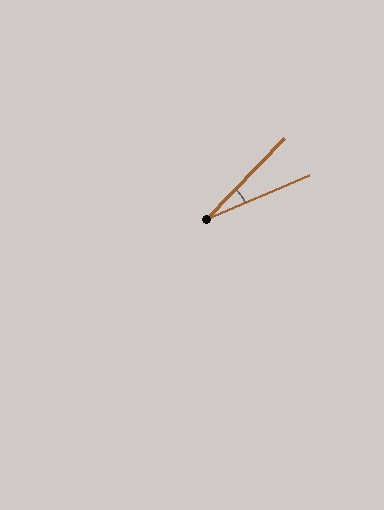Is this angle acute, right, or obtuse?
It is acute.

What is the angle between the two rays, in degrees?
Approximately 23 degrees.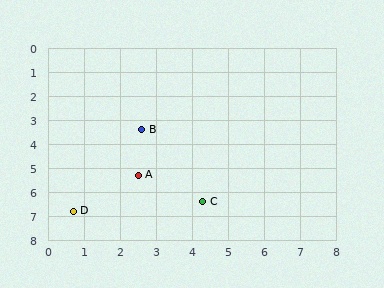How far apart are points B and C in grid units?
Points B and C are about 3.4 grid units apart.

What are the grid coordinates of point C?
Point C is at approximately (4.3, 6.4).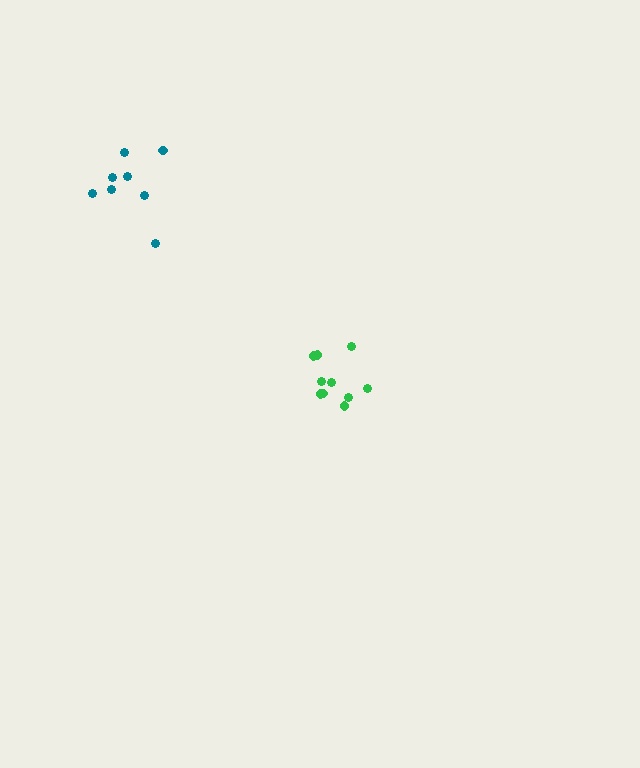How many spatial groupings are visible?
There are 2 spatial groupings.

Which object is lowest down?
The green cluster is bottommost.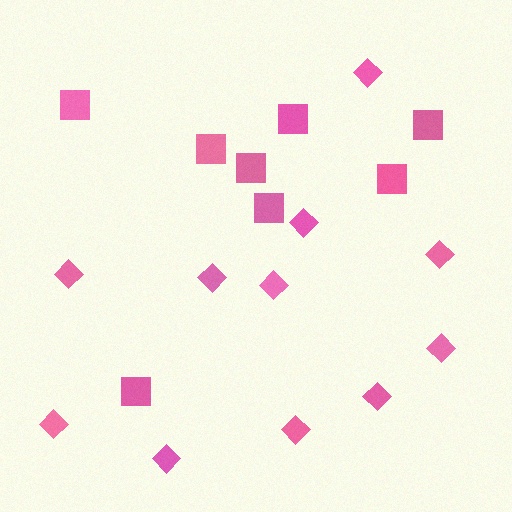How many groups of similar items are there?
There are 2 groups: one group of squares (8) and one group of diamonds (11).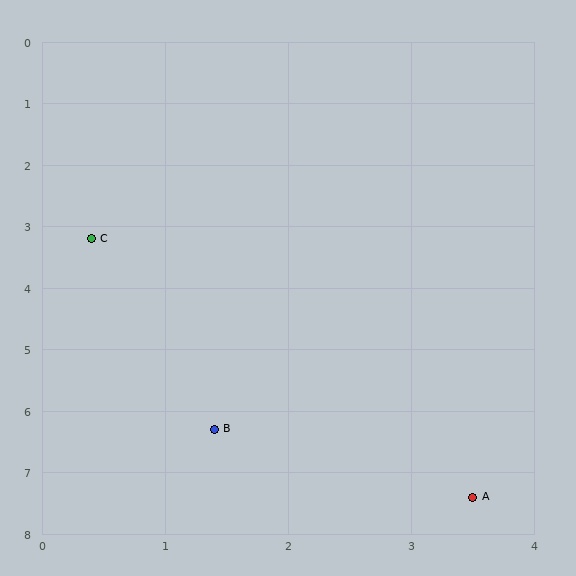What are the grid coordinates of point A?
Point A is at approximately (3.5, 7.4).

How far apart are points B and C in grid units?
Points B and C are about 3.3 grid units apart.